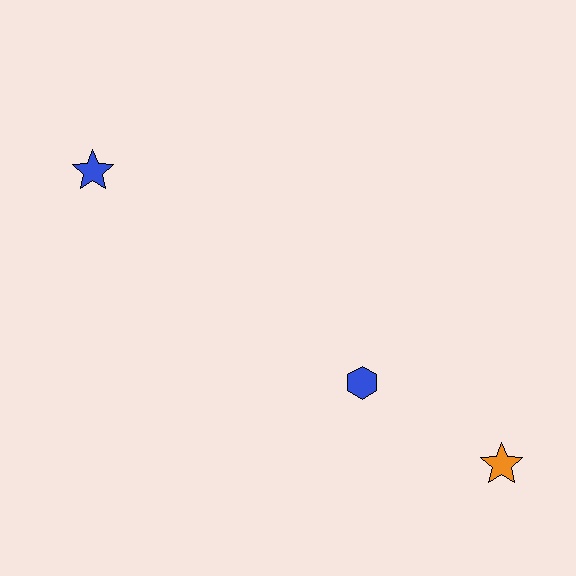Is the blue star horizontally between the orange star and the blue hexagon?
No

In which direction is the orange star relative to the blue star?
The orange star is to the right of the blue star.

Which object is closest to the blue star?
The blue hexagon is closest to the blue star.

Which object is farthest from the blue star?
The orange star is farthest from the blue star.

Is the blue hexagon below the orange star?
No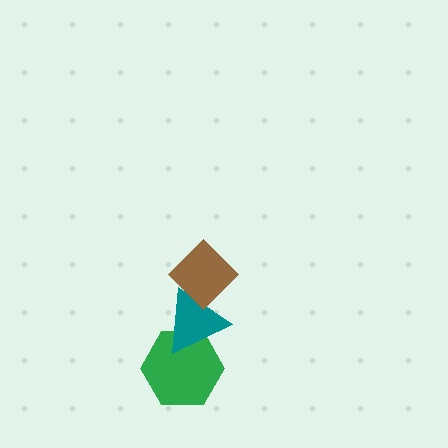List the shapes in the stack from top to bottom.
From top to bottom: the brown diamond, the teal triangle, the green hexagon.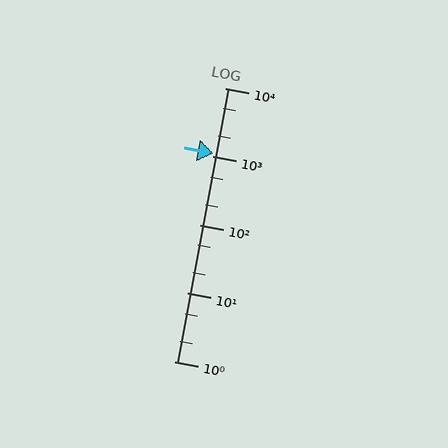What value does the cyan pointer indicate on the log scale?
The pointer indicates approximately 1100.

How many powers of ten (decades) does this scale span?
The scale spans 4 decades, from 1 to 10000.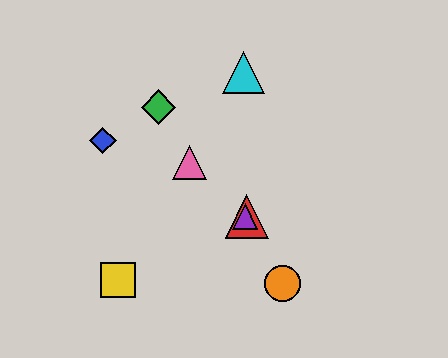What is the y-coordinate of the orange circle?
The orange circle is at y≈283.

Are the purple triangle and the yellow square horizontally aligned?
No, the purple triangle is at y≈217 and the yellow square is at y≈280.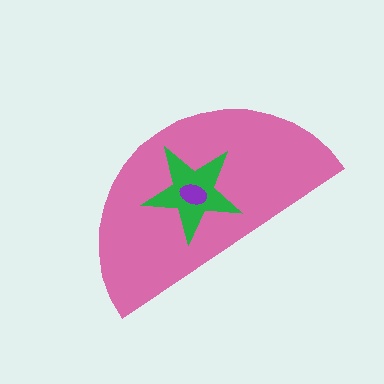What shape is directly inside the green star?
The purple ellipse.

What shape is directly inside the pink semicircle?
The green star.